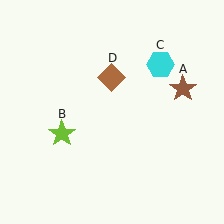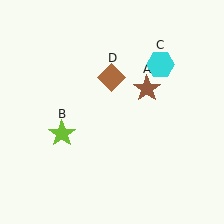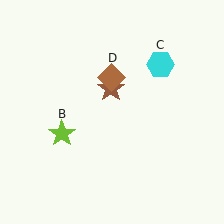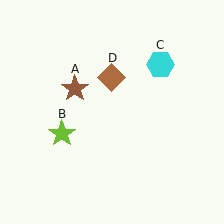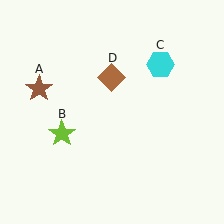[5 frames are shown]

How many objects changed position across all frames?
1 object changed position: brown star (object A).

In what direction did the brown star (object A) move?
The brown star (object A) moved left.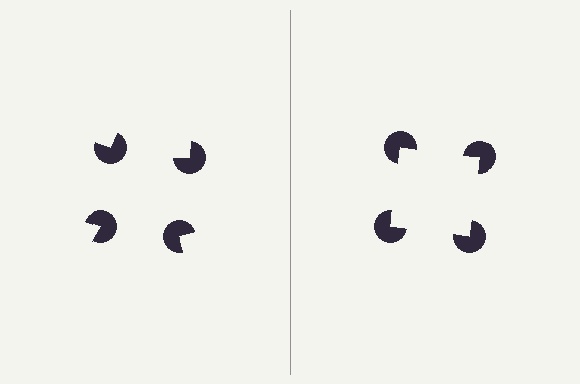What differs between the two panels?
The pac-man discs are positioned identically on both sides; only the wedge orientations differ. On the right they align to a square; on the left they are misaligned.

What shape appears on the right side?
An illusory square.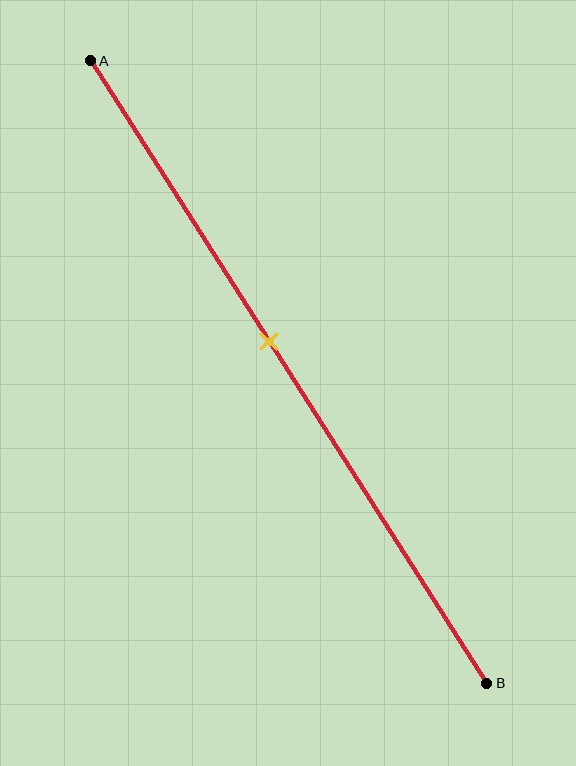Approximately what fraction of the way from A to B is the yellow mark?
The yellow mark is approximately 45% of the way from A to B.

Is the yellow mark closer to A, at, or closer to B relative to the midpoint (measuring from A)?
The yellow mark is closer to point A than the midpoint of segment AB.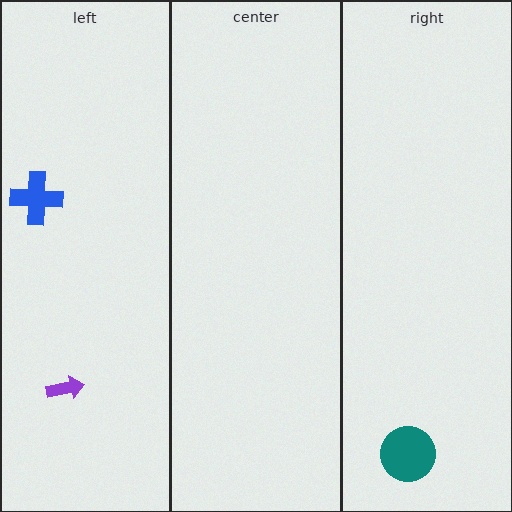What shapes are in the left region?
The purple arrow, the blue cross.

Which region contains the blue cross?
The left region.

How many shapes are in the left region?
2.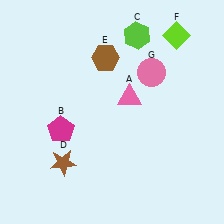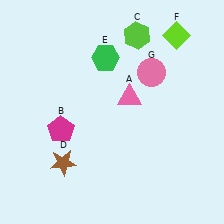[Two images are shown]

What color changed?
The hexagon (E) changed from brown in Image 1 to green in Image 2.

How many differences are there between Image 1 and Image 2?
There is 1 difference between the two images.